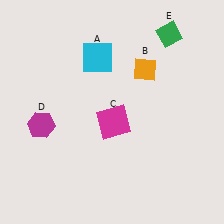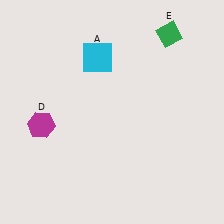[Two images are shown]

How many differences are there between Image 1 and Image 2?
There are 2 differences between the two images.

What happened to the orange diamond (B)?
The orange diamond (B) was removed in Image 2. It was in the top-right area of Image 1.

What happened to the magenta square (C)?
The magenta square (C) was removed in Image 2. It was in the bottom-right area of Image 1.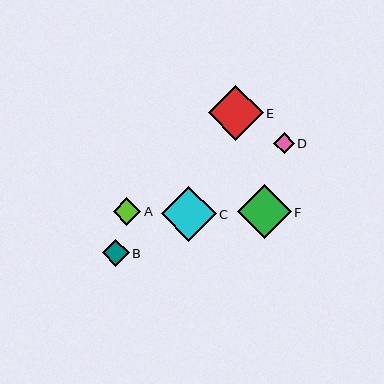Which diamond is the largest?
Diamond E is the largest with a size of approximately 55 pixels.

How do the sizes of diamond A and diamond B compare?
Diamond A and diamond B are approximately the same size.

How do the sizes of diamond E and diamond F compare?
Diamond E and diamond F are approximately the same size.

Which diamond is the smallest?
Diamond D is the smallest with a size of approximately 21 pixels.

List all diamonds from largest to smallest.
From largest to smallest: E, C, F, A, B, D.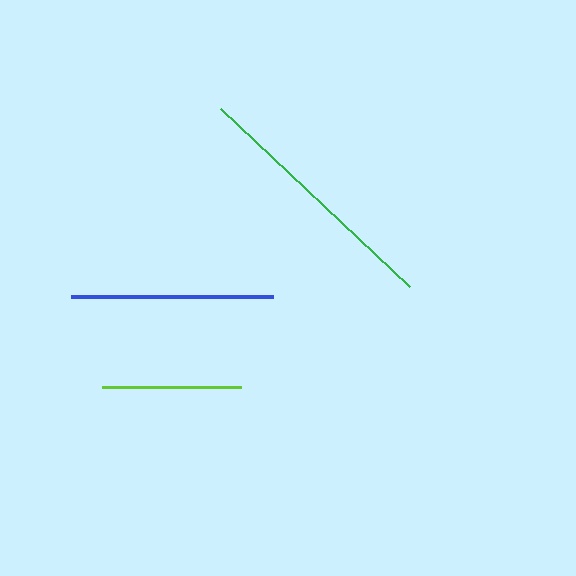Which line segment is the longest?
The green line is the longest at approximately 259 pixels.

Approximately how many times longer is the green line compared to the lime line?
The green line is approximately 1.9 times the length of the lime line.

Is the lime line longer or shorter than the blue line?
The blue line is longer than the lime line.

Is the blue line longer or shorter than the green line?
The green line is longer than the blue line.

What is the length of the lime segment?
The lime segment is approximately 139 pixels long.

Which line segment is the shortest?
The lime line is the shortest at approximately 139 pixels.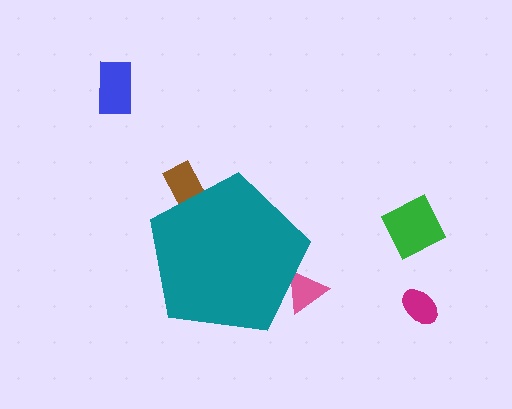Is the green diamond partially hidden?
No, the green diamond is fully visible.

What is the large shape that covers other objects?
A teal pentagon.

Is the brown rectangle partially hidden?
Yes, the brown rectangle is partially hidden behind the teal pentagon.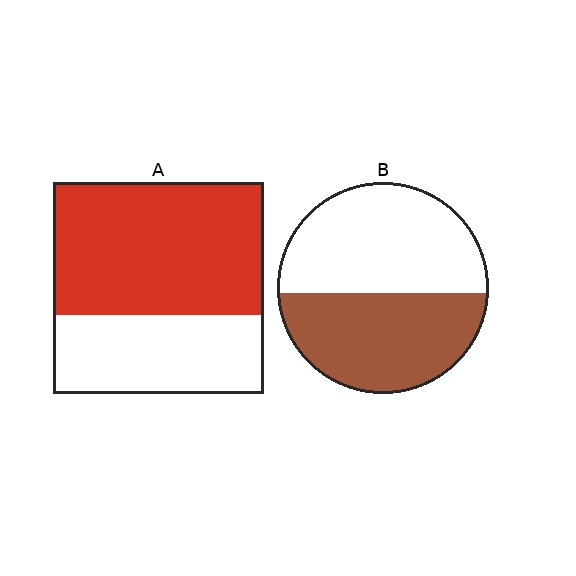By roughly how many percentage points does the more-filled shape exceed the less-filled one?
By roughly 15 percentage points (A over B).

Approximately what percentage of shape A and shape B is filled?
A is approximately 65% and B is approximately 45%.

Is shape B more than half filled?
Roughly half.